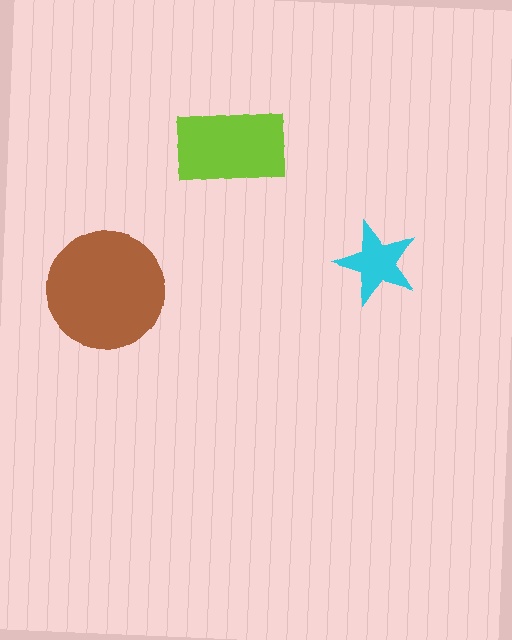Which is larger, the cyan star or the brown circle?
The brown circle.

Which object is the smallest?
The cyan star.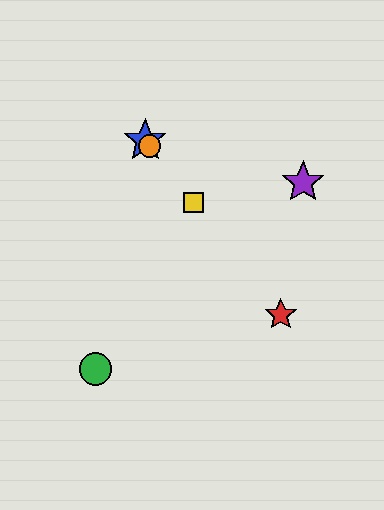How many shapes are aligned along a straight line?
4 shapes (the red star, the blue star, the yellow square, the orange circle) are aligned along a straight line.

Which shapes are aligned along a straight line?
The red star, the blue star, the yellow square, the orange circle are aligned along a straight line.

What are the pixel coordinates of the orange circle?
The orange circle is at (150, 146).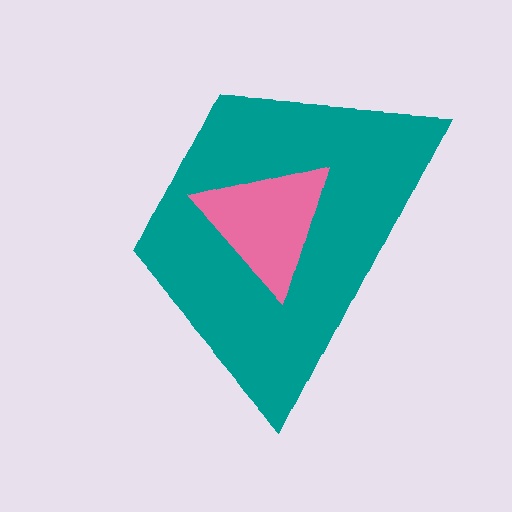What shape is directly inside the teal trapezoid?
The pink triangle.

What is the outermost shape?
The teal trapezoid.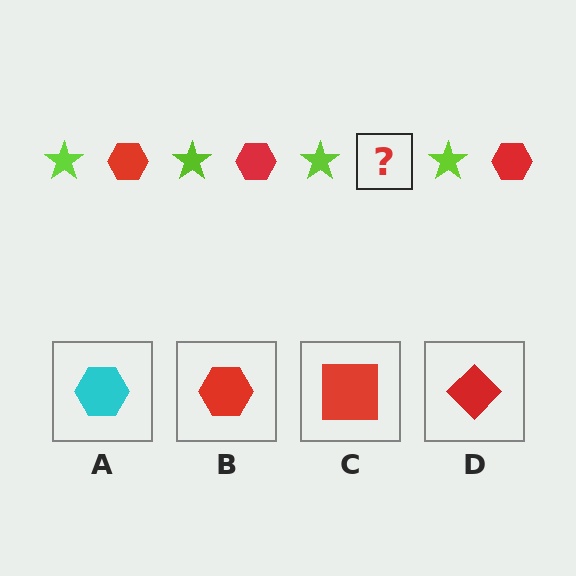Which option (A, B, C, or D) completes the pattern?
B.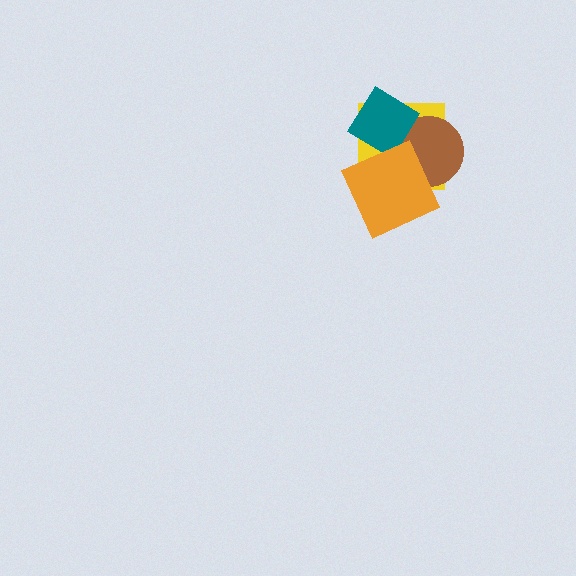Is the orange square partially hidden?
No, no other shape covers it.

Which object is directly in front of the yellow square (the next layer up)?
The brown circle is directly in front of the yellow square.